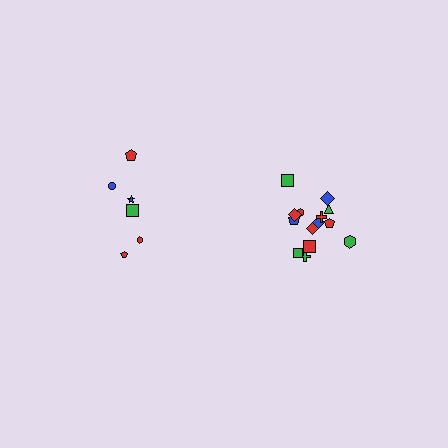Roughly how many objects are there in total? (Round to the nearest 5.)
Roughly 20 objects in total.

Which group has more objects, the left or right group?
The right group.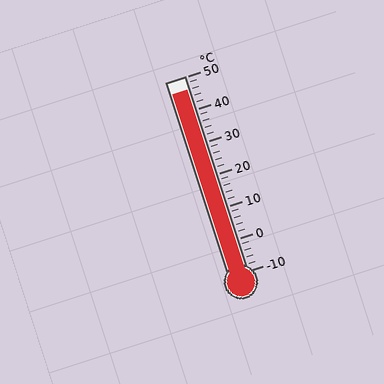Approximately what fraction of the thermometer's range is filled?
The thermometer is filled to approximately 95% of its range.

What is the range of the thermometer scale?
The thermometer scale ranges from -10°C to 50°C.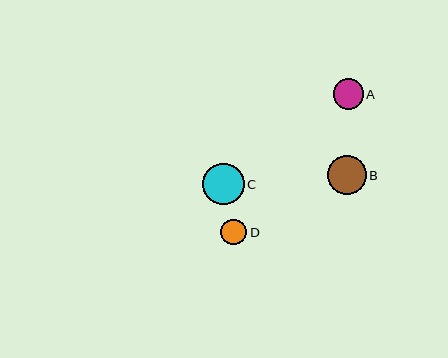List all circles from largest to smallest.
From largest to smallest: C, B, A, D.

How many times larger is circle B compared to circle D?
Circle B is approximately 1.5 times the size of circle D.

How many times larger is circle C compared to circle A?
Circle C is approximately 1.4 times the size of circle A.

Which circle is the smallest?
Circle D is the smallest with a size of approximately 26 pixels.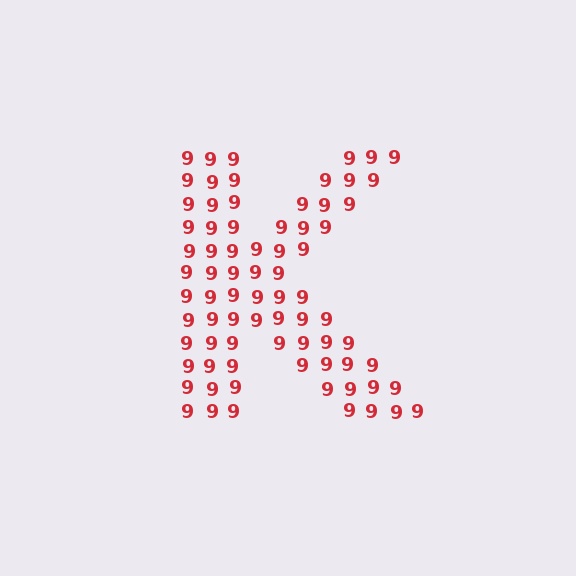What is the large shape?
The large shape is the letter K.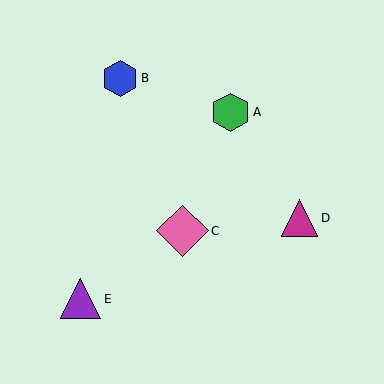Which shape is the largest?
The pink diamond (labeled C) is the largest.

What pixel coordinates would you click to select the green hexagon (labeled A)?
Click at (231, 112) to select the green hexagon A.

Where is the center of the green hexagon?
The center of the green hexagon is at (231, 112).